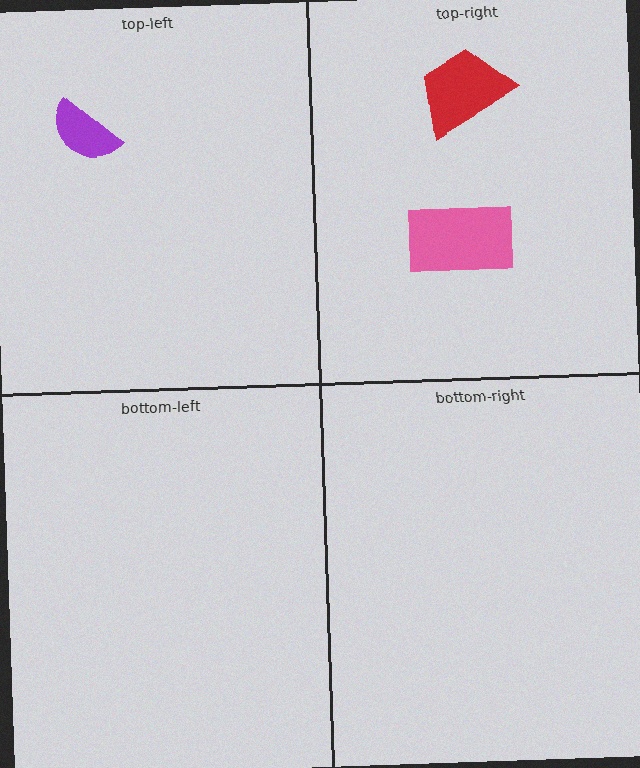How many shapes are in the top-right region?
2.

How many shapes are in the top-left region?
1.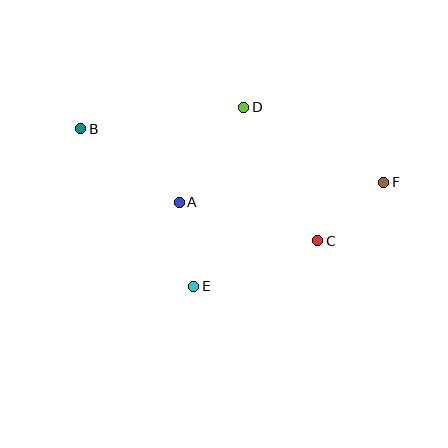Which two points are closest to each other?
Points A and E are closest to each other.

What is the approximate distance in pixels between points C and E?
The distance between C and E is approximately 132 pixels.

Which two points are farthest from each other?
Points B and F are farthest from each other.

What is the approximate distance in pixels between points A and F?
The distance between A and F is approximately 205 pixels.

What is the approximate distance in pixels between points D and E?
The distance between D and E is approximately 186 pixels.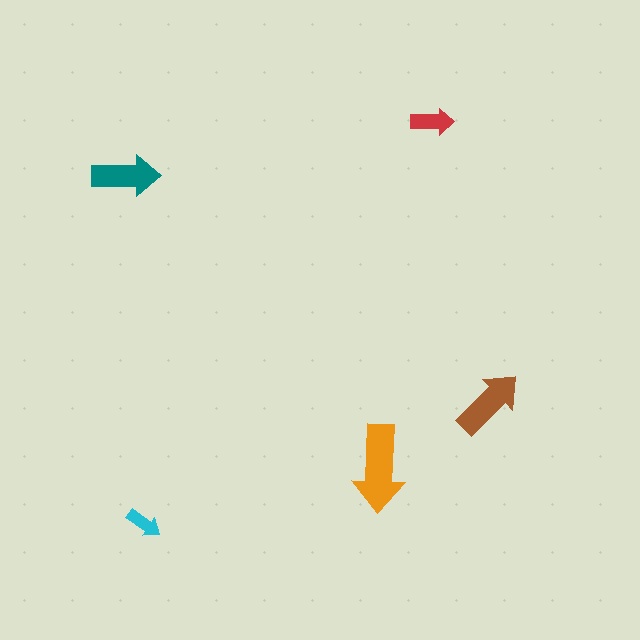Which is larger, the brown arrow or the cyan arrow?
The brown one.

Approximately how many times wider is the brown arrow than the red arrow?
About 1.5 times wider.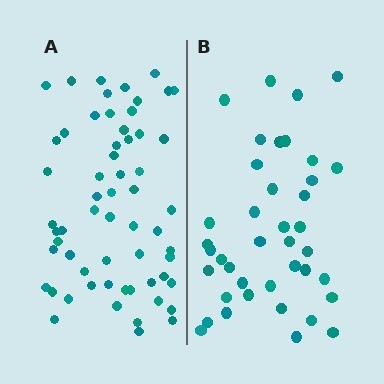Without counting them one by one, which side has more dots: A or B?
Region A (the left region) has more dots.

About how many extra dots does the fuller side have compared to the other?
Region A has approximately 20 more dots than region B.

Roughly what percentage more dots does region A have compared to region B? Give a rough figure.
About 50% more.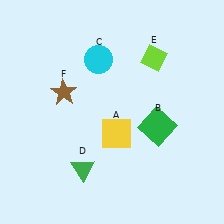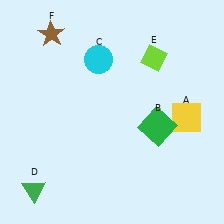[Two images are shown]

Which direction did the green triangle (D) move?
The green triangle (D) moved left.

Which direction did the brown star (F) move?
The brown star (F) moved up.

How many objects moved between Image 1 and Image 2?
3 objects moved between the two images.